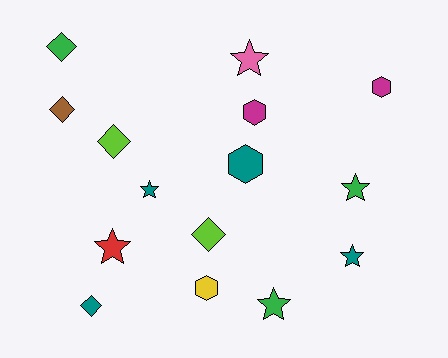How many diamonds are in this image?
There are 5 diamonds.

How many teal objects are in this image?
There are 4 teal objects.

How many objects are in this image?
There are 15 objects.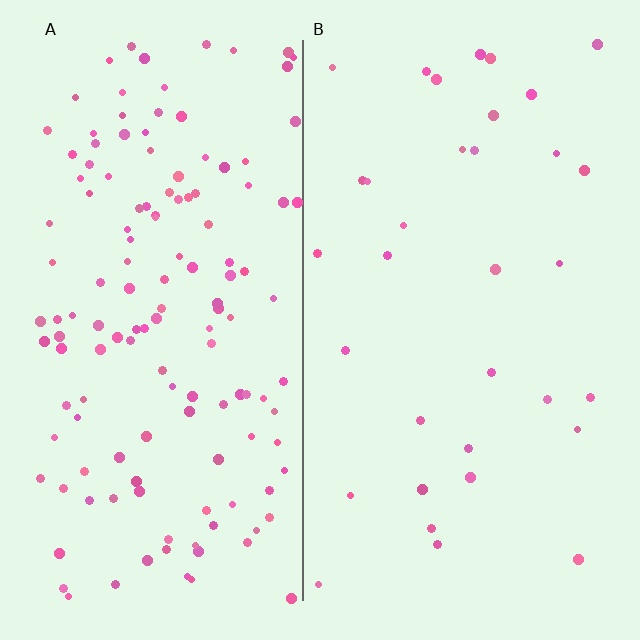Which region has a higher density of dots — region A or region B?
A (the left).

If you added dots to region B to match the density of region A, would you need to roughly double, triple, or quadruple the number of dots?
Approximately quadruple.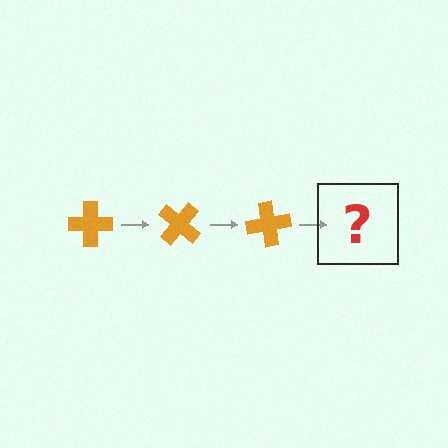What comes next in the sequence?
The next element should be an orange cross rotated 120 degrees.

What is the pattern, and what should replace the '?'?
The pattern is that the cross rotates 40 degrees each step. The '?' should be an orange cross rotated 120 degrees.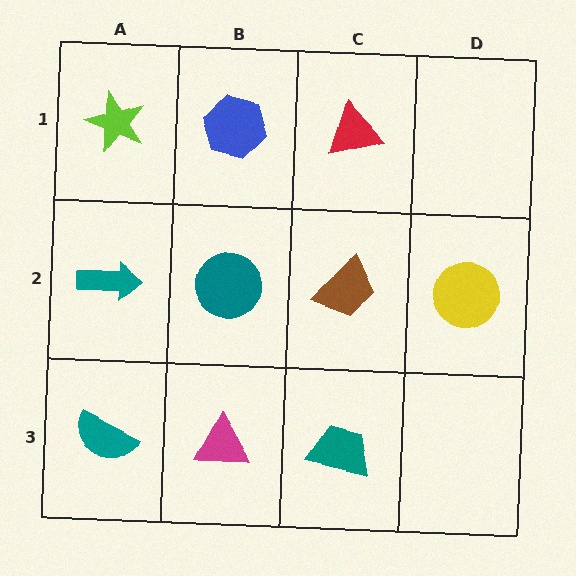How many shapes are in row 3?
3 shapes.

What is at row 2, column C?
A brown trapezoid.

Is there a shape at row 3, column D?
No, that cell is empty.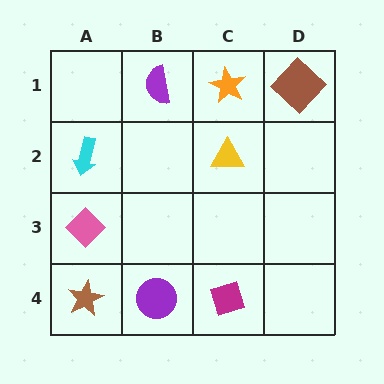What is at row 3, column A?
A pink diamond.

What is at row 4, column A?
A brown star.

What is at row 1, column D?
A brown diamond.